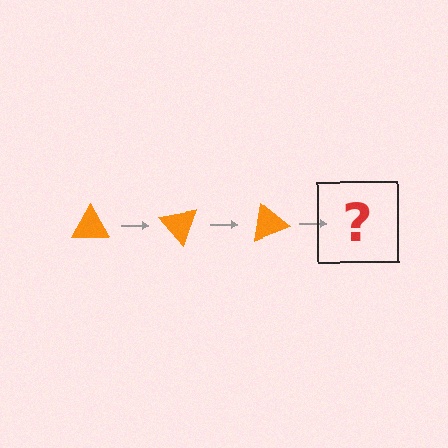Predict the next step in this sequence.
The next step is an orange triangle rotated 150 degrees.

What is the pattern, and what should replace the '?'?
The pattern is that the triangle rotates 50 degrees each step. The '?' should be an orange triangle rotated 150 degrees.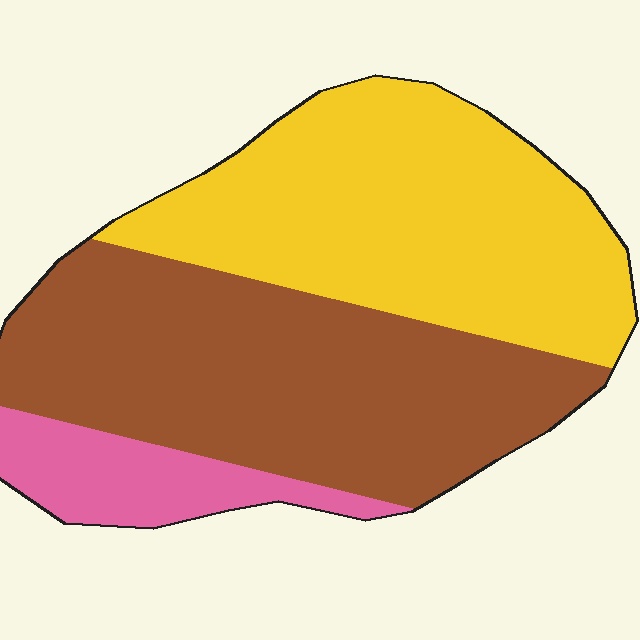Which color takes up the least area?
Pink, at roughly 10%.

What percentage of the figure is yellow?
Yellow covers 42% of the figure.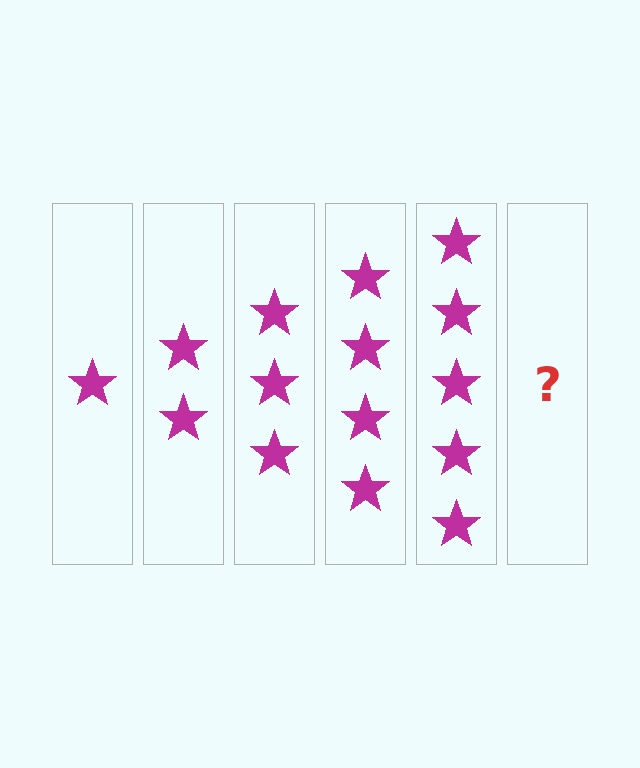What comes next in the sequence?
The next element should be 6 stars.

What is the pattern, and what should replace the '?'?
The pattern is that each step adds one more star. The '?' should be 6 stars.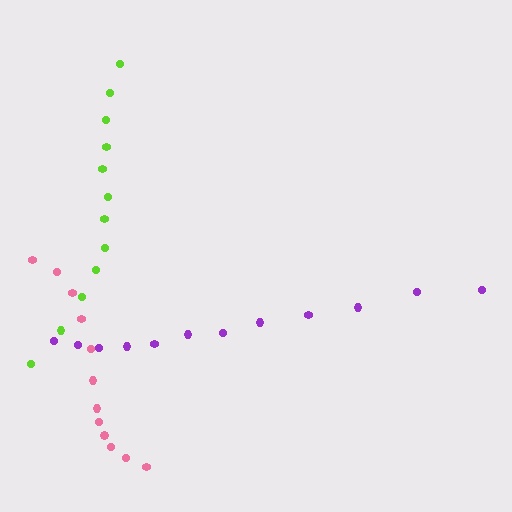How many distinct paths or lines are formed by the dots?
There are 3 distinct paths.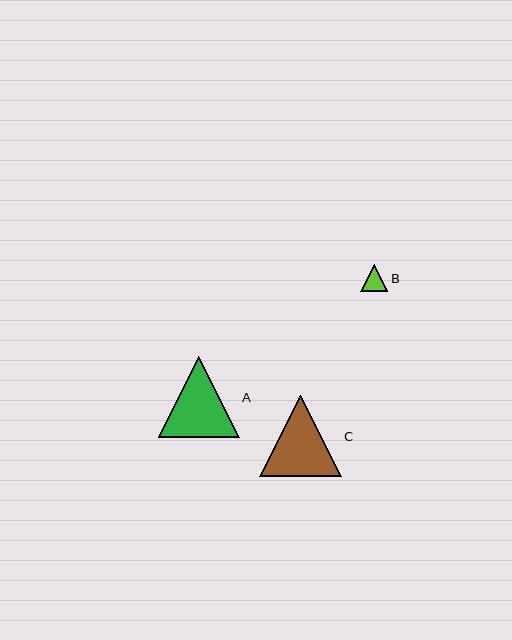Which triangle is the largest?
Triangle C is the largest with a size of approximately 81 pixels.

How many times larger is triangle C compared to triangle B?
Triangle C is approximately 3.0 times the size of triangle B.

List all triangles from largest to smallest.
From largest to smallest: C, A, B.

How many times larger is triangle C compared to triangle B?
Triangle C is approximately 3.0 times the size of triangle B.